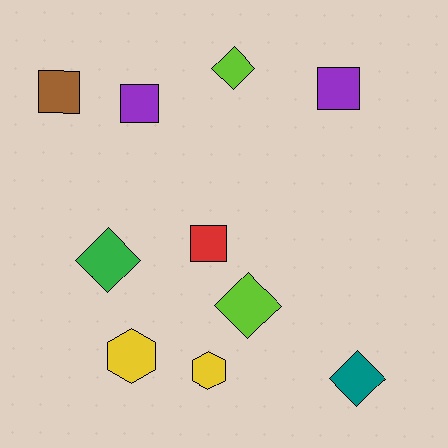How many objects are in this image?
There are 10 objects.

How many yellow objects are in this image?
There are 2 yellow objects.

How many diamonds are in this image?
There are 4 diamonds.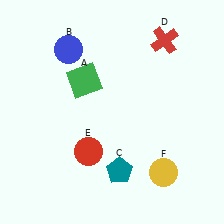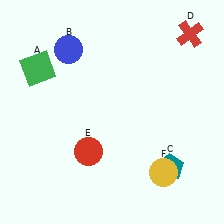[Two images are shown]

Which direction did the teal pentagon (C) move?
The teal pentagon (C) moved right.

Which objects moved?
The objects that moved are: the green square (A), the teal pentagon (C), the red cross (D).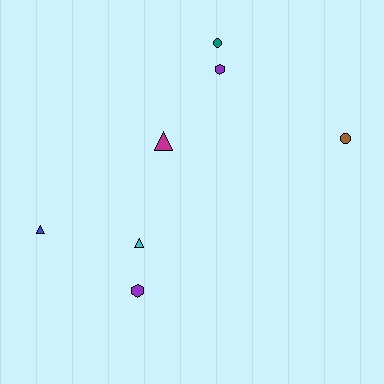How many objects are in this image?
There are 7 objects.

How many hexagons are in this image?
There are 2 hexagons.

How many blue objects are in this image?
There is 1 blue object.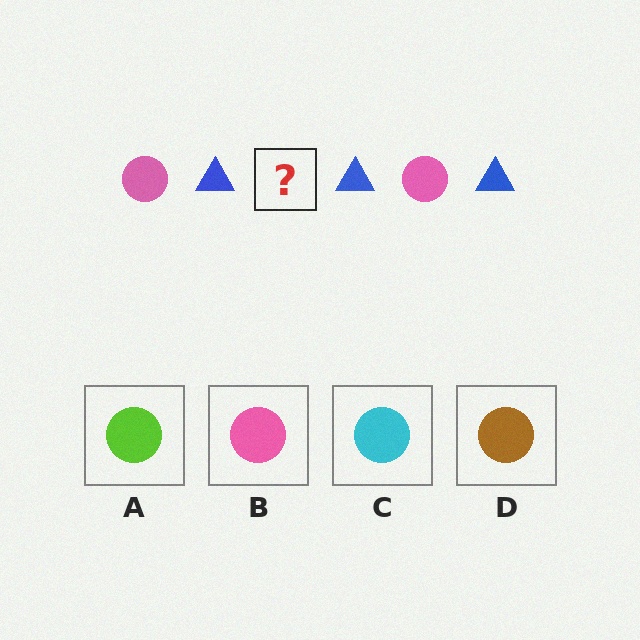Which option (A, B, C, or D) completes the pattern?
B.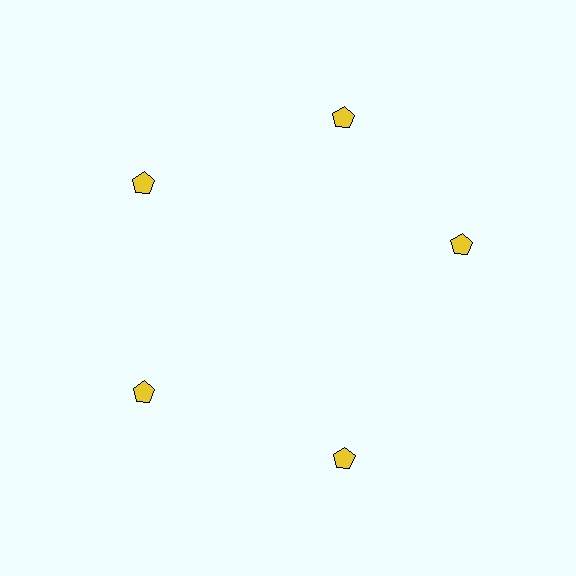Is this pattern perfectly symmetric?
No. The 5 yellow pentagons are arranged in a ring, but one element near the 3 o'clock position is rotated out of alignment along the ring, breaking the 5-fold rotational symmetry.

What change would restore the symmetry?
The symmetry would be restored by rotating it back into even spacing with its neighbors so that all 5 pentagons sit at equal angles and equal distance from the center.